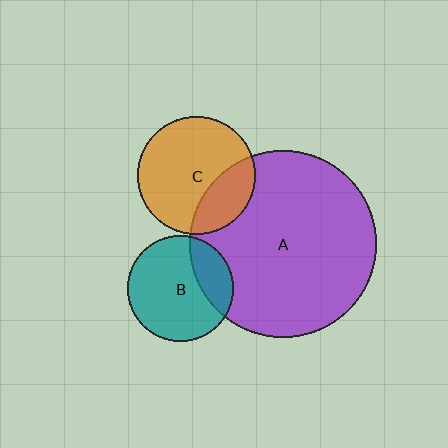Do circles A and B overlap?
Yes.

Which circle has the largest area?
Circle A (purple).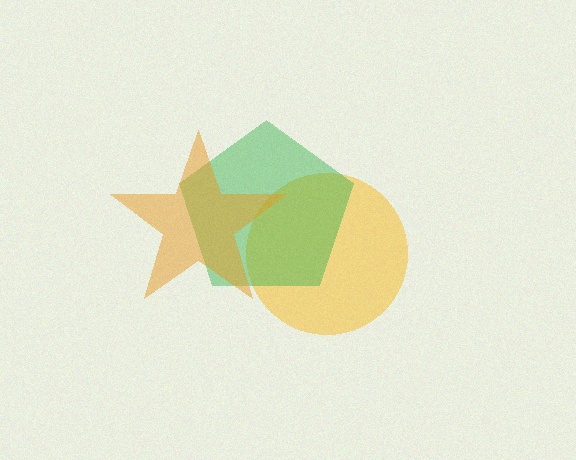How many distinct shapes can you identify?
There are 3 distinct shapes: a yellow circle, a green pentagon, an orange star.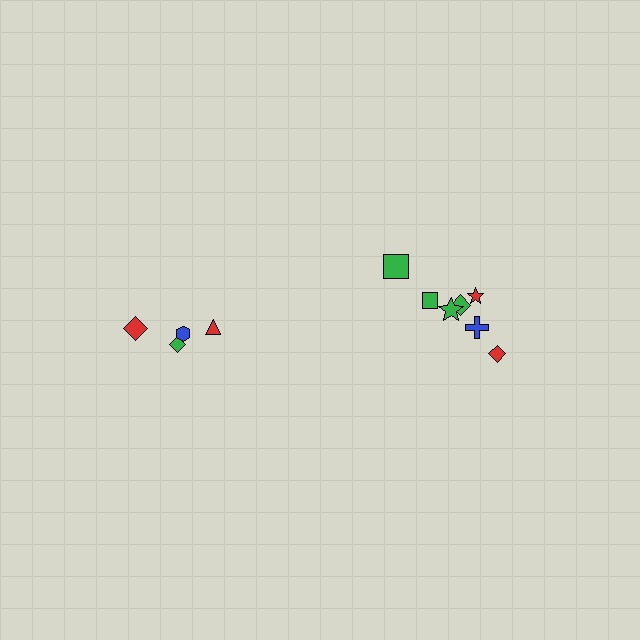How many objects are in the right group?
There are 7 objects.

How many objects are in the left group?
There are 4 objects.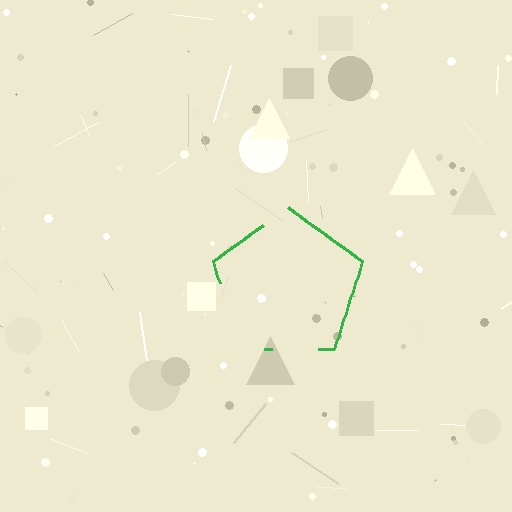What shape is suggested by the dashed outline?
The dashed outline suggests a pentagon.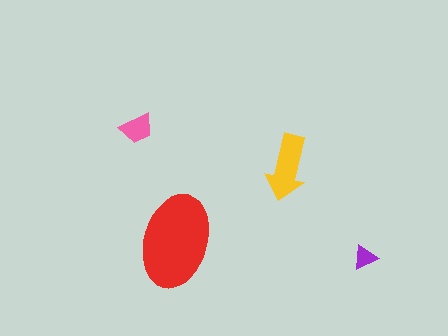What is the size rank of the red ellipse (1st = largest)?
1st.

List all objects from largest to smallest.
The red ellipse, the yellow arrow, the pink trapezoid, the purple triangle.